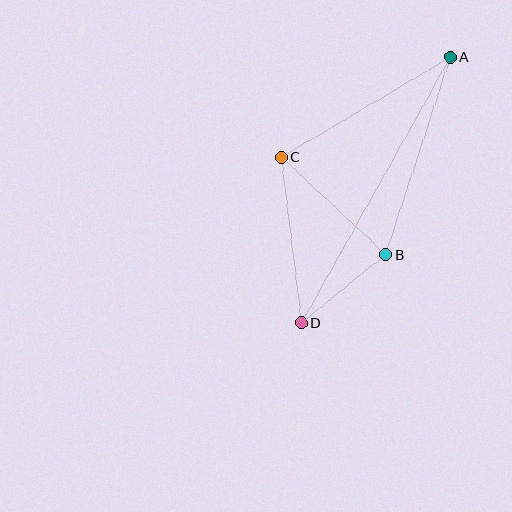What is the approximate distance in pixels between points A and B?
The distance between A and B is approximately 208 pixels.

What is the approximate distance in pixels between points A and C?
The distance between A and C is approximately 196 pixels.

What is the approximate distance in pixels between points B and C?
The distance between B and C is approximately 143 pixels.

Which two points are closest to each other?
Points B and D are closest to each other.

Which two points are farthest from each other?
Points A and D are farthest from each other.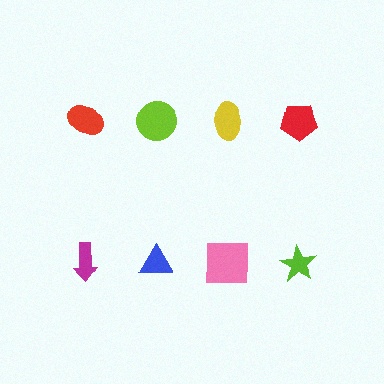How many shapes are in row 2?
4 shapes.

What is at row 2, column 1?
A magenta arrow.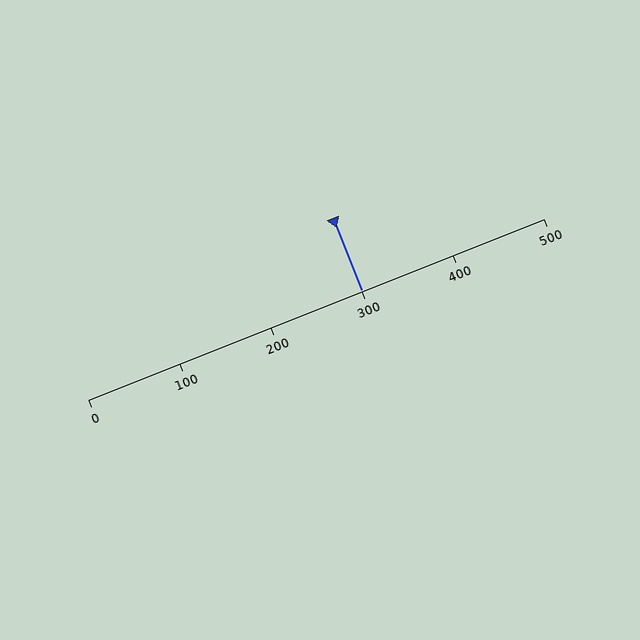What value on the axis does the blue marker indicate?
The marker indicates approximately 300.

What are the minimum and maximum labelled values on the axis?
The axis runs from 0 to 500.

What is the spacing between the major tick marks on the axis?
The major ticks are spaced 100 apart.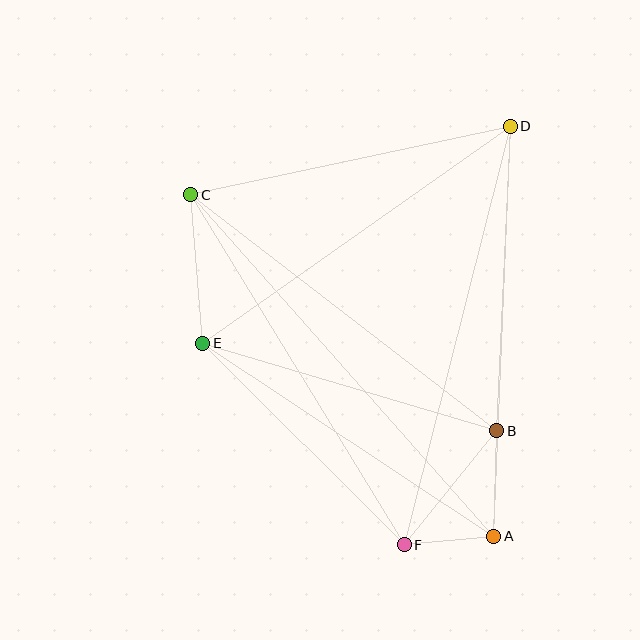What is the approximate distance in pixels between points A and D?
The distance between A and D is approximately 410 pixels.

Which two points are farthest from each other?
Points A and C are farthest from each other.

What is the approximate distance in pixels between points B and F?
The distance between B and F is approximately 147 pixels.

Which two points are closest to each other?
Points A and F are closest to each other.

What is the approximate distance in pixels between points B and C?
The distance between B and C is approximately 386 pixels.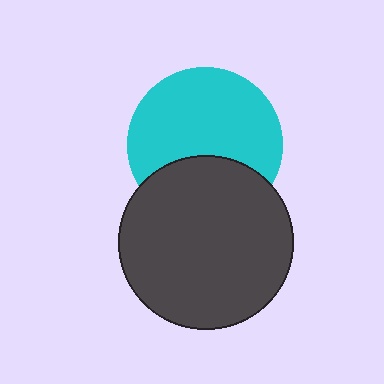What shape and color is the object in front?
The object in front is a dark gray circle.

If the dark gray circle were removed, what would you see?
You would see the complete cyan circle.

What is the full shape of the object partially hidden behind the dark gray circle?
The partially hidden object is a cyan circle.